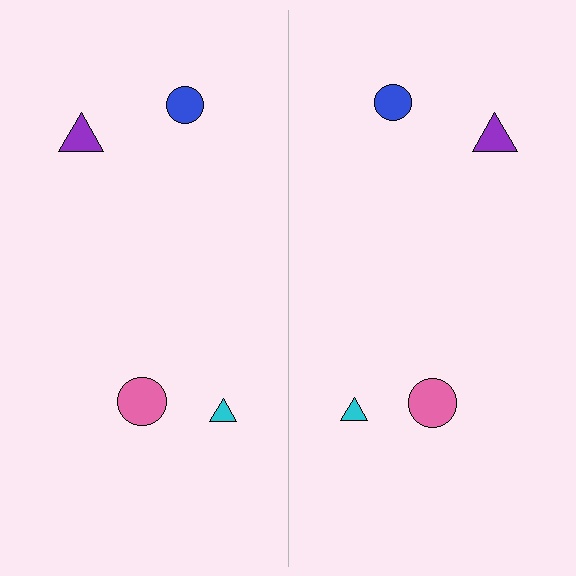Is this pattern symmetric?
Yes, this pattern has bilateral (reflection) symmetry.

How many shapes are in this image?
There are 8 shapes in this image.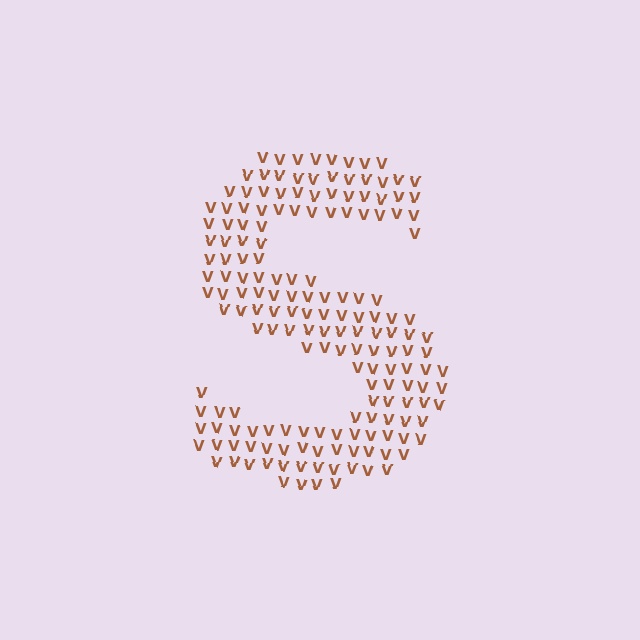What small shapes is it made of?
It is made of small letter V's.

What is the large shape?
The large shape is the letter S.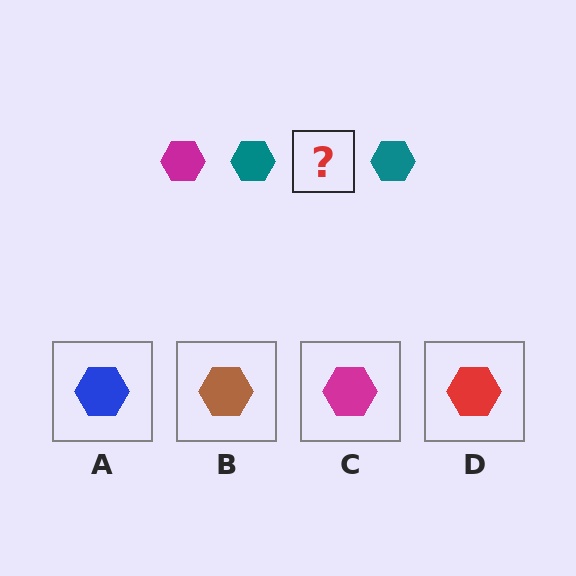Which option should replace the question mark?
Option C.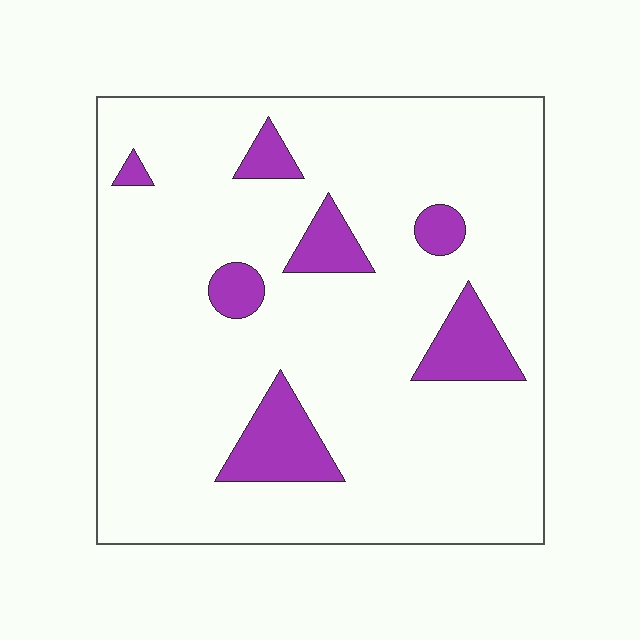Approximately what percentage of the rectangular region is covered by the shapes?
Approximately 10%.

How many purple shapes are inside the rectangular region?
7.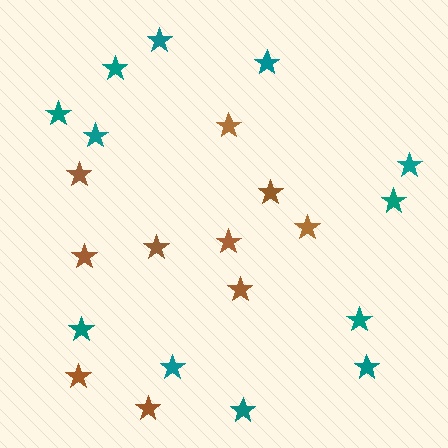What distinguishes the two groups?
There are 2 groups: one group of teal stars (12) and one group of brown stars (10).